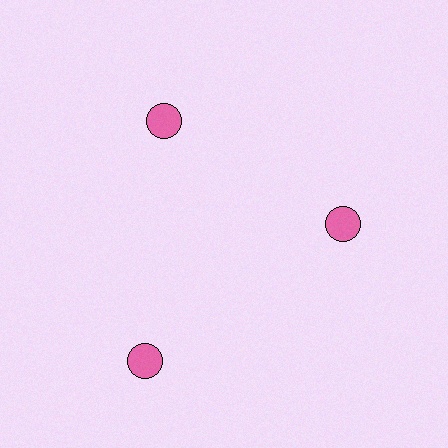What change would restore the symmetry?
The symmetry would be restored by moving it inward, back onto the ring so that all 3 circles sit at equal angles and equal distance from the center.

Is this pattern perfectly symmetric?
No. The 3 pink circles are arranged in a ring, but one element near the 7 o'clock position is pushed outward from the center, breaking the 3-fold rotational symmetry.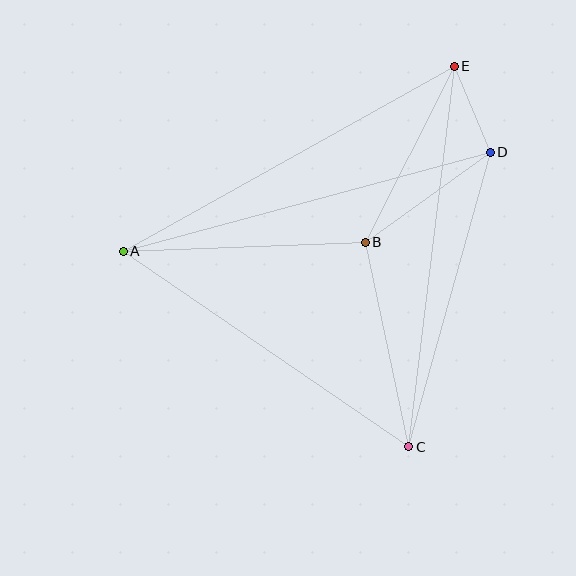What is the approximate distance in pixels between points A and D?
The distance between A and D is approximately 380 pixels.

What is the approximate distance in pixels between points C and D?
The distance between C and D is approximately 306 pixels.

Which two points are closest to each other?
Points D and E are closest to each other.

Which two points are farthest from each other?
Points C and E are farthest from each other.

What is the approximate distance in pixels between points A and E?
The distance between A and E is approximately 379 pixels.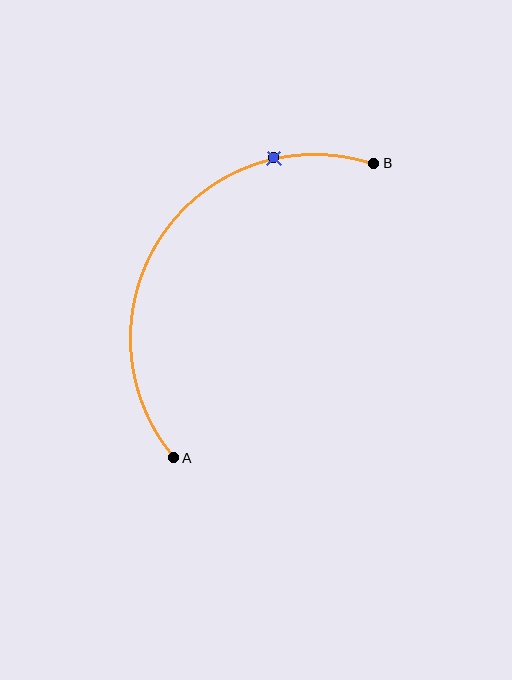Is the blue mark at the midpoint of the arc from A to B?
No. The blue mark lies on the arc but is closer to endpoint B. The arc midpoint would be at the point on the curve equidistant along the arc from both A and B.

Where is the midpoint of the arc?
The arc midpoint is the point on the curve farthest from the straight line joining A and B. It sits above and to the left of that line.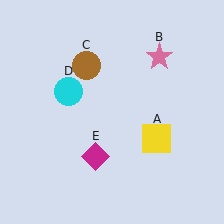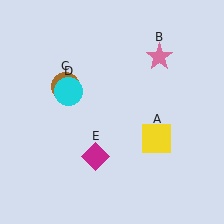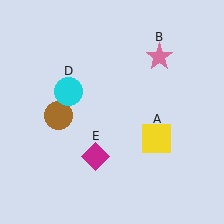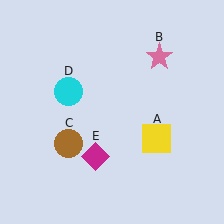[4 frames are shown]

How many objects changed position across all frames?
1 object changed position: brown circle (object C).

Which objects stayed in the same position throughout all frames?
Yellow square (object A) and pink star (object B) and cyan circle (object D) and magenta diamond (object E) remained stationary.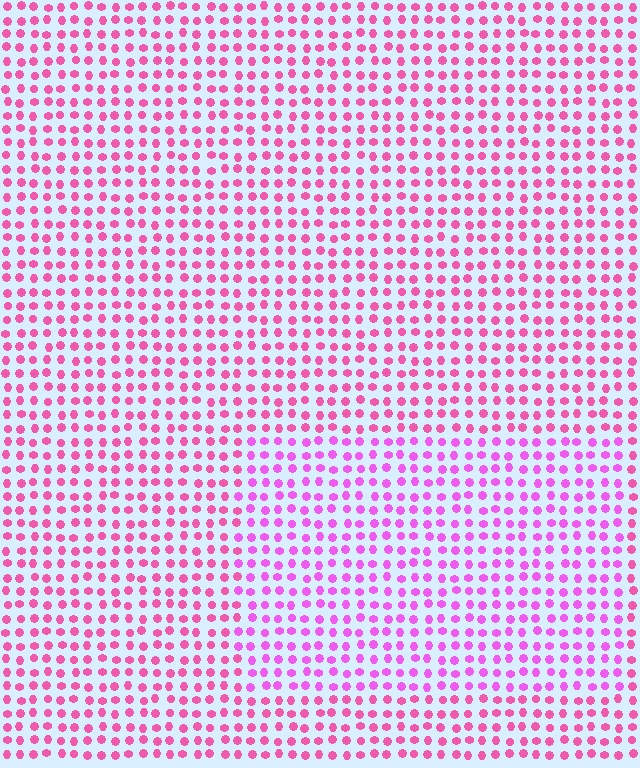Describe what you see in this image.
The image is filled with small pink elements in a uniform arrangement. A rectangle-shaped region is visible where the elements are tinted to a slightly different hue, forming a subtle color boundary.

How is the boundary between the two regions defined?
The boundary is defined purely by a slight shift in hue (about 27 degrees). Spacing, size, and orientation are identical on both sides.